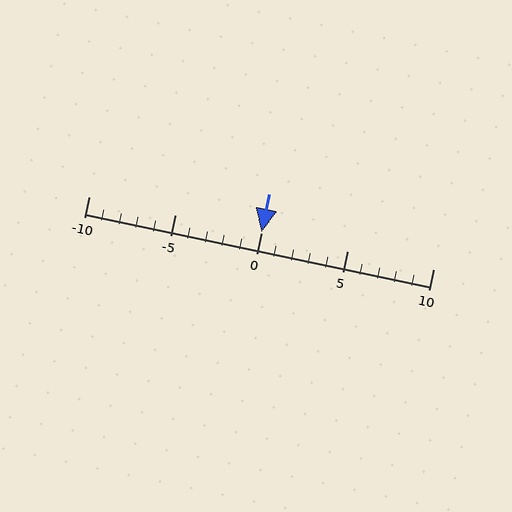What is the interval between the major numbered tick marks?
The major tick marks are spaced 5 units apart.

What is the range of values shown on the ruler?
The ruler shows values from -10 to 10.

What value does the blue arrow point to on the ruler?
The blue arrow points to approximately 0.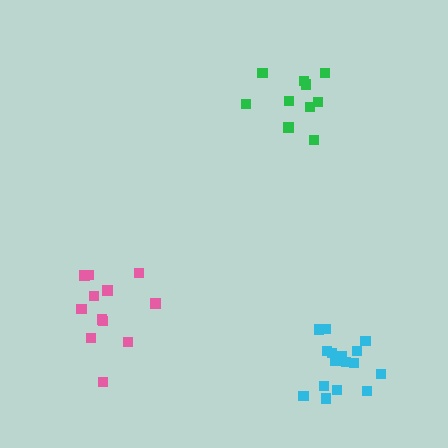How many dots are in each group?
Group 1: 10 dots, Group 2: 12 dots, Group 3: 16 dots (38 total).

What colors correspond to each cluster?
The clusters are colored: green, pink, cyan.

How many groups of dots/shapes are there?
There are 3 groups.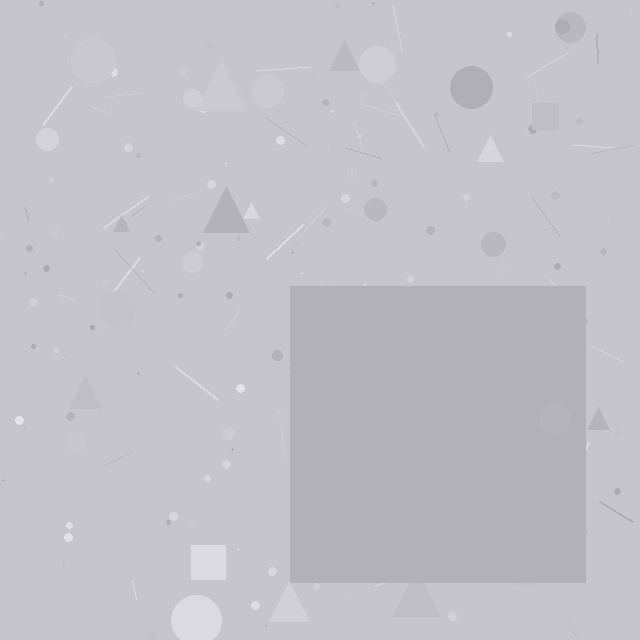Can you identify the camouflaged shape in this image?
The camouflaged shape is a square.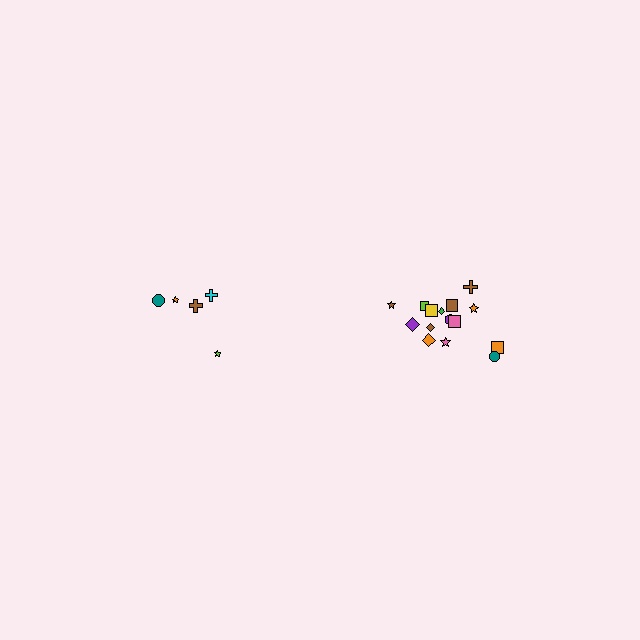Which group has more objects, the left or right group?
The right group.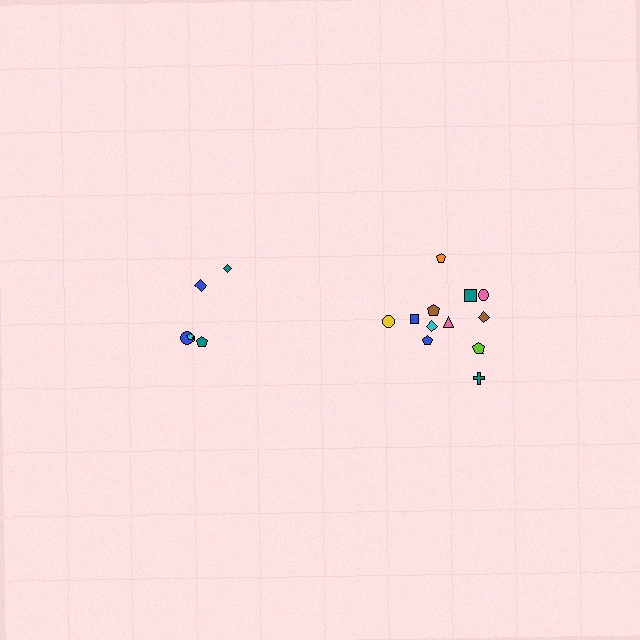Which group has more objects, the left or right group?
The right group.